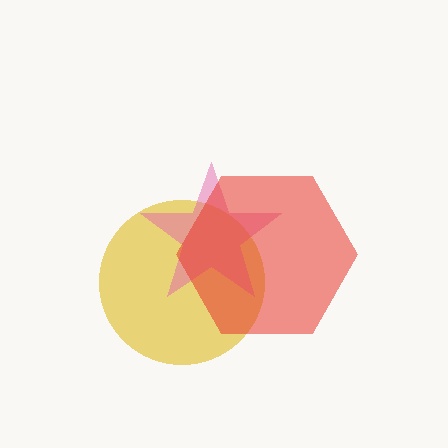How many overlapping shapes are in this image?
There are 3 overlapping shapes in the image.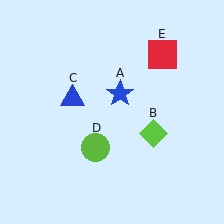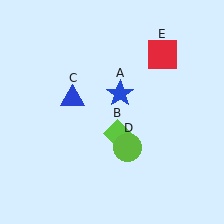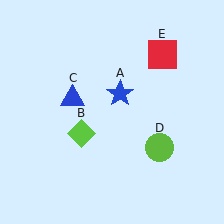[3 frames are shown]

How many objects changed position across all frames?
2 objects changed position: lime diamond (object B), lime circle (object D).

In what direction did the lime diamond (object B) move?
The lime diamond (object B) moved left.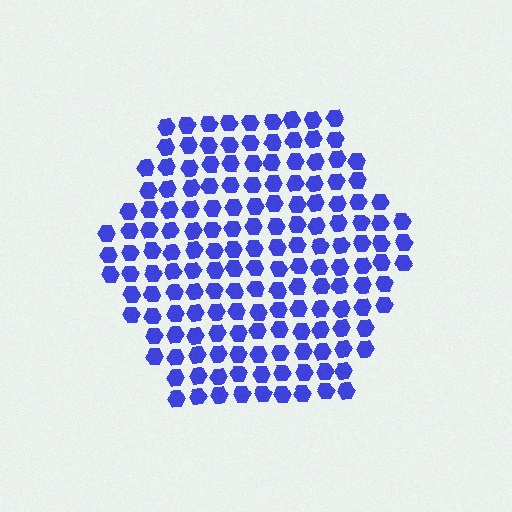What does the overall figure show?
The overall figure shows a hexagon.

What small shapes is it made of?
It is made of small hexagons.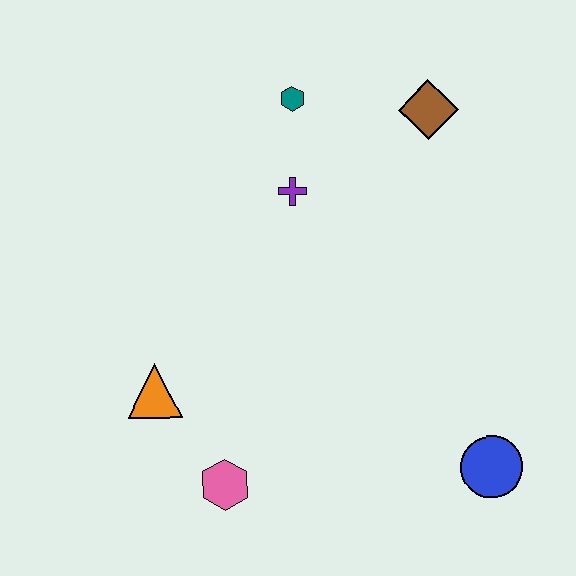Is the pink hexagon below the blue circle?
Yes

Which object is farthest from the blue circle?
The teal hexagon is farthest from the blue circle.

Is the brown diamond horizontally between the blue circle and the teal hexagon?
Yes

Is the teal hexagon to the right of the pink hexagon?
Yes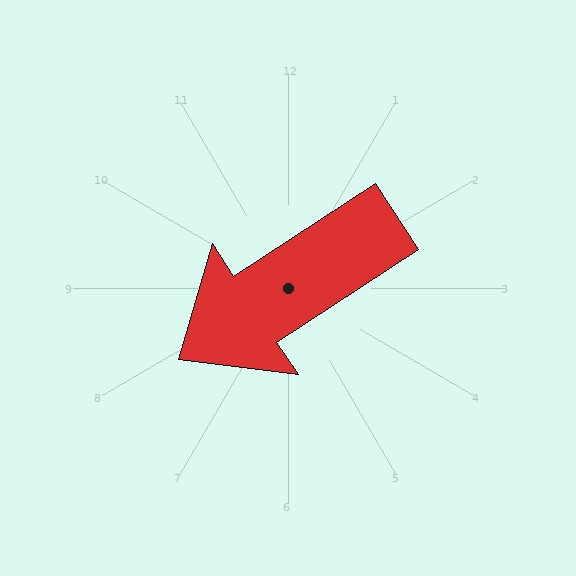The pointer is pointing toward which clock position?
Roughly 8 o'clock.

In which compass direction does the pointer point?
Southwest.